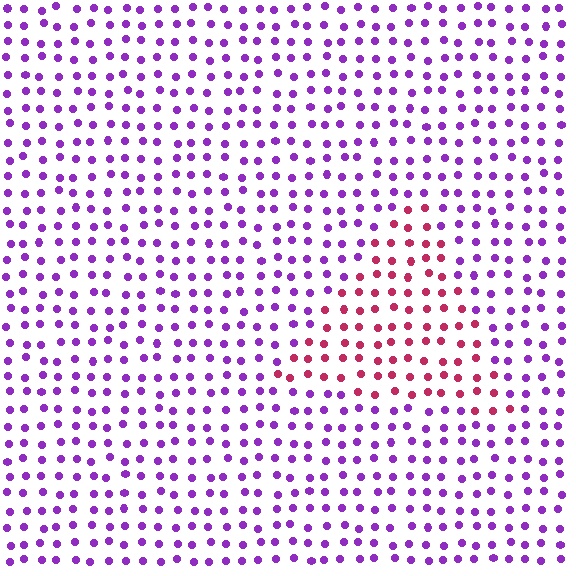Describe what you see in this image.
The image is filled with small purple elements in a uniform arrangement. A triangle-shaped region is visible where the elements are tinted to a slightly different hue, forming a subtle color boundary.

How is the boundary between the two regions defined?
The boundary is defined purely by a slight shift in hue (about 58 degrees). Spacing, size, and orientation are identical on both sides.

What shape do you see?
I see a triangle.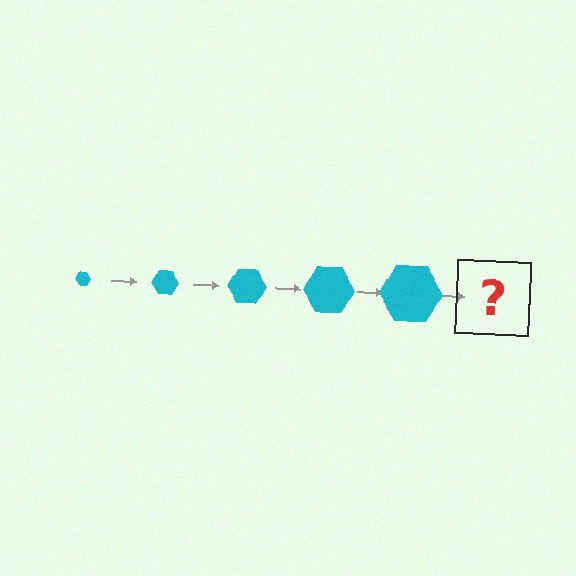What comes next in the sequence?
The next element should be a cyan hexagon, larger than the previous one.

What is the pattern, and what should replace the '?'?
The pattern is that the hexagon gets progressively larger each step. The '?' should be a cyan hexagon, larger than the previous one.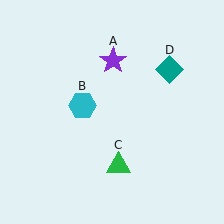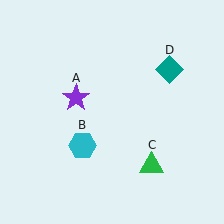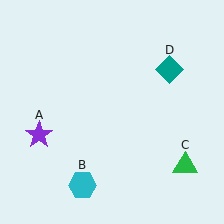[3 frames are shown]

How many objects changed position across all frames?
3 objects changed position: purple star (object A), cyan hexagon (object B), green triangle (object C).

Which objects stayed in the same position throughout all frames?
Teal diamond (object D) remained stationary.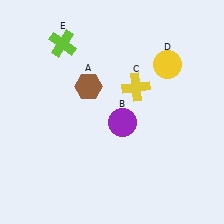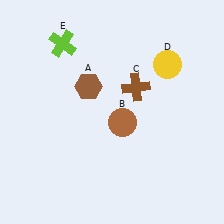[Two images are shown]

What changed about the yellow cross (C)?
In Image 1, C is yellow. In Image 2, it changed to brown.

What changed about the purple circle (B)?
In Image 1, B is purple. In Image 2, it changed to brown.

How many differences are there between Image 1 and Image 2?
There are 2 differences between the two images.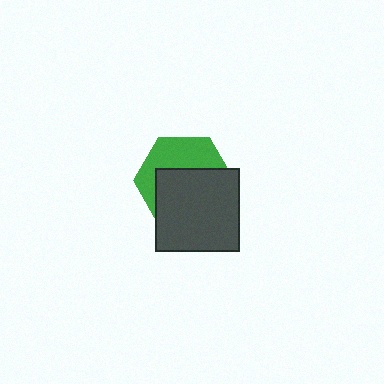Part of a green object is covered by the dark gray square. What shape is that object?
It is a hexagon.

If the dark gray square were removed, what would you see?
You would see the complete green hexagon.